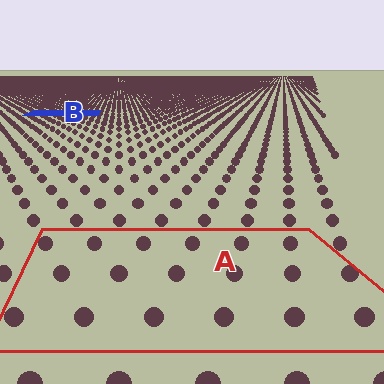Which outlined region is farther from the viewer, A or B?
Region B is farther from the viewer — the texture elements inside it appear smaller and more densely packed.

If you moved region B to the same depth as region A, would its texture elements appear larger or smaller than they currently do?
They would appear larger. At a closer depth, the same texture elements are projected at a bigger on-screen size.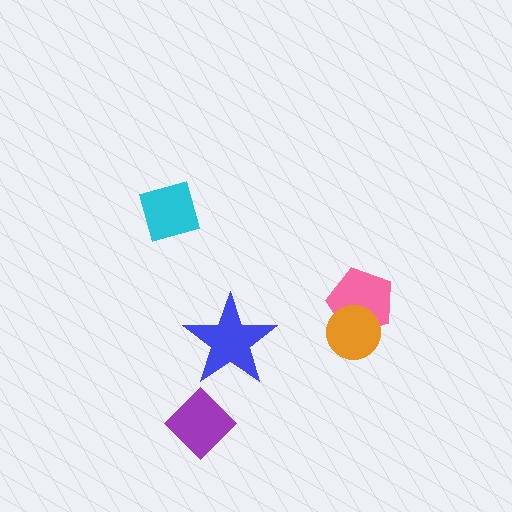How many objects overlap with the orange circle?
1 object overlaps with the orange circle.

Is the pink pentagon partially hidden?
Yes, it is partially covered by another shape.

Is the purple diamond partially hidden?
No, no other shape covers it.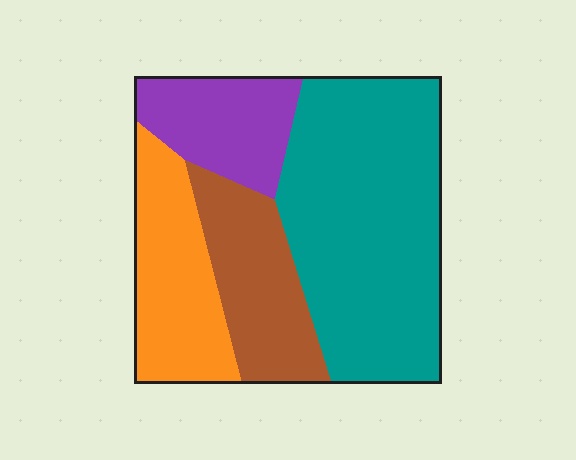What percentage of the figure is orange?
Orange takes up less than a quarter of the figure.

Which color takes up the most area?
Teal, at roughly 45%.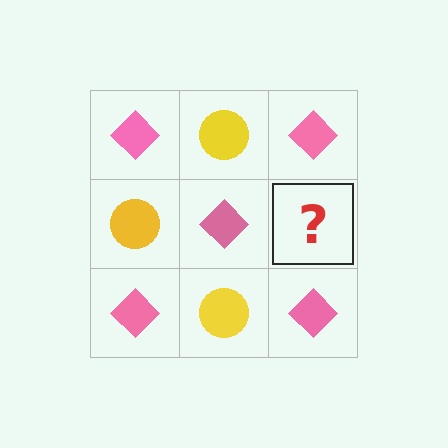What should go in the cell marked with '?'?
The missing cell should contain a yellow circle.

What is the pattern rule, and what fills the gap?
The rule is that it alternates pink diamond and yellow circle in a checkerboard pattern. The gap should be filled with a yellow circle.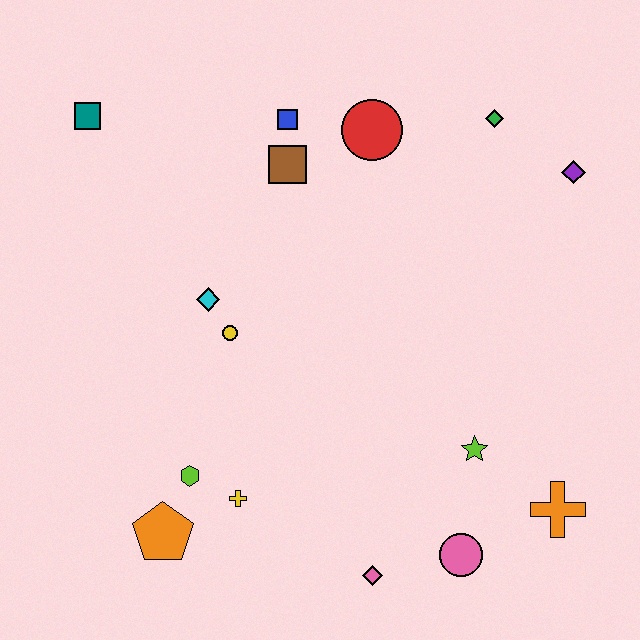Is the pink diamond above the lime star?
No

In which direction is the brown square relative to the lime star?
The brown square is above the lime star.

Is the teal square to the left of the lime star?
Yes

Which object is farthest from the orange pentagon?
The purple diamond is farthest from the orange pentagon.